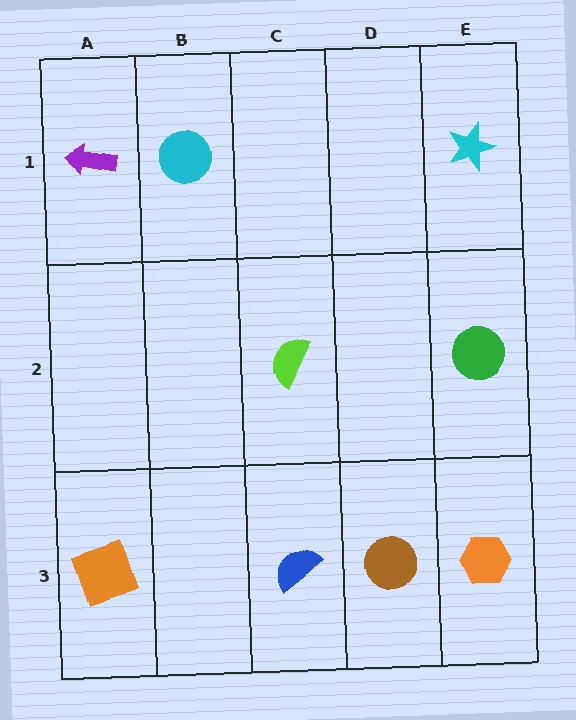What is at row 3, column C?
A blue semicircle.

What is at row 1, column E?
A cyan star.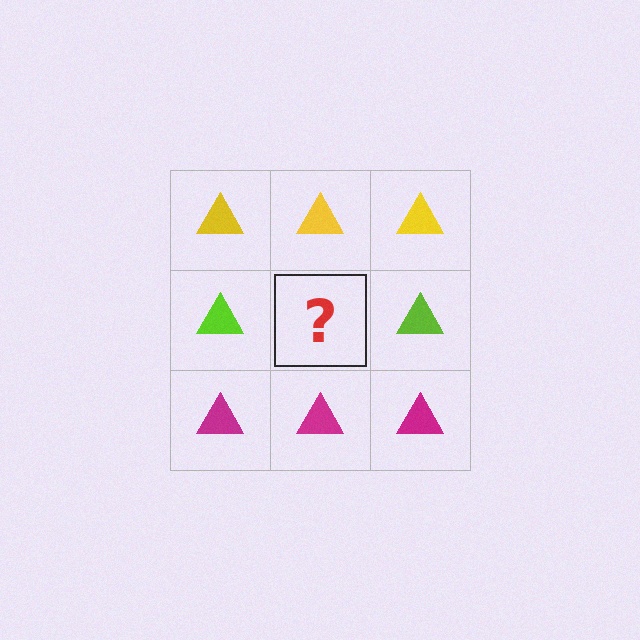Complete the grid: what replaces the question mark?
The question mark should be replaced with a lime triangle.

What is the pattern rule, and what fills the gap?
The rule is that each row has a consistent color. The gap should be filled with a lime triangle.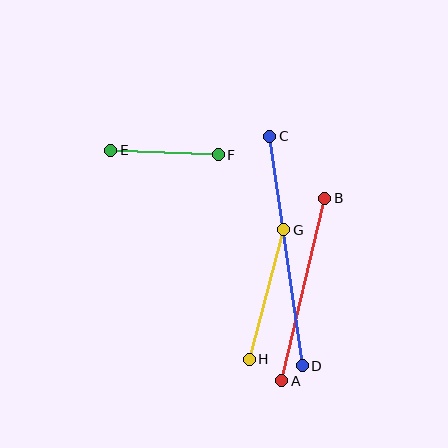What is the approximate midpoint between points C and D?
The midpoint is at approximately (286, 251) pixels.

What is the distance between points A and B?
The distance is approximately 187 pixels.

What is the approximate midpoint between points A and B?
The midpoint is at approximately (303, 289) pixels.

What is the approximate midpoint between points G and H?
The midpoint is at approximately (266, 295) pixels.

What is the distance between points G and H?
The distance is approximately 134 pixels.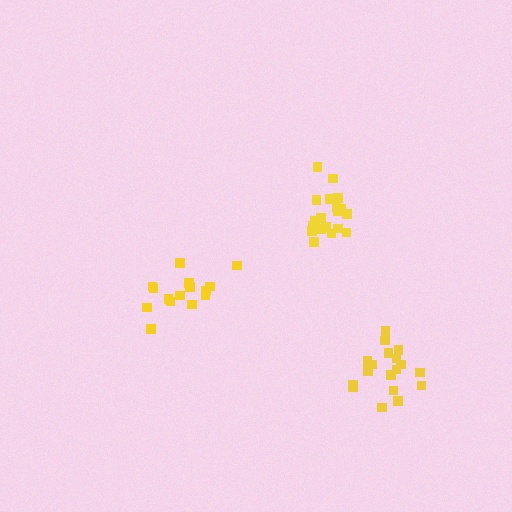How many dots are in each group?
Group 1: 18 dots, Group 2: 19 dots, Group 3: 16 dots (53 total).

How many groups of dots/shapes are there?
There are 3 groups.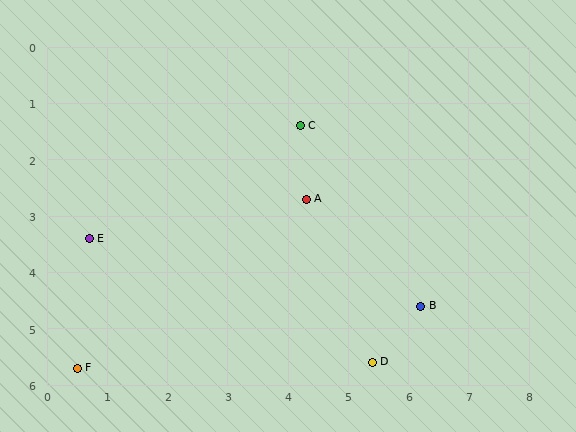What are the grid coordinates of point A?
Point A is at approximately (4.3, 2.7).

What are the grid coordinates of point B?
Point B is at approximately (6.2, 4.6).